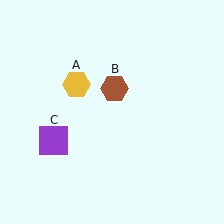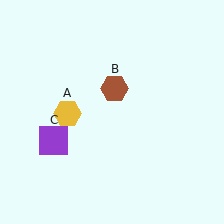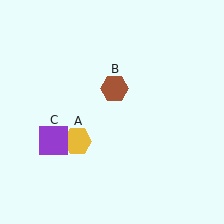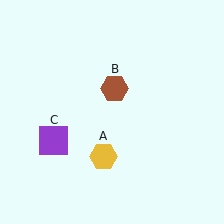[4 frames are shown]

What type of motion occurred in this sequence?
The yellow hexagon (object A) rotated counterclockwise around the center of the scene.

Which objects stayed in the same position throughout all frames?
Brown hexagon (object B) and purple square (object C) remained stationary.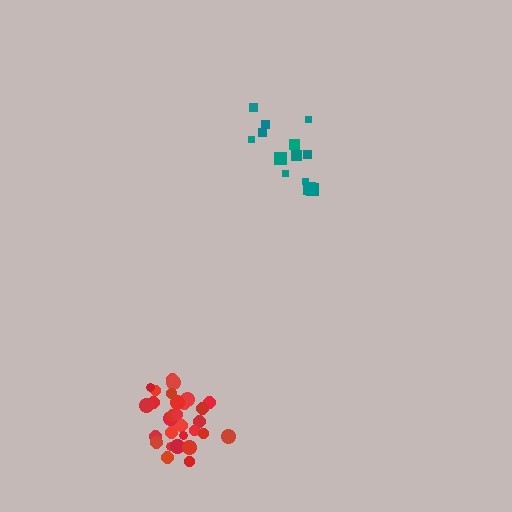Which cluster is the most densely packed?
Red.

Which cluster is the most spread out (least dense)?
Teal.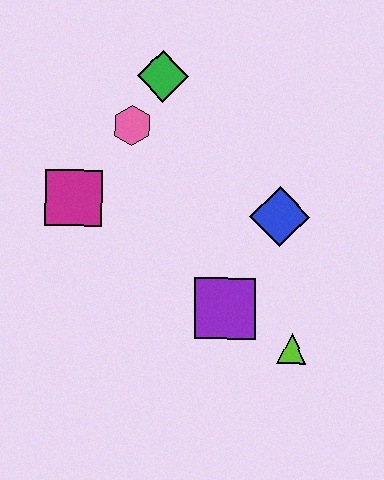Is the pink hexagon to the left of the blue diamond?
Yes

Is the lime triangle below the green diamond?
Yes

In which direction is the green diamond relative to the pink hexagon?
The green diamond is above the pink hexagon.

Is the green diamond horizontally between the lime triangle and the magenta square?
Yes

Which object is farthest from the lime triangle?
The green diamond is farthest from the lime triangle.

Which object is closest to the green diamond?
The pink hexagon is closest to the green diamond.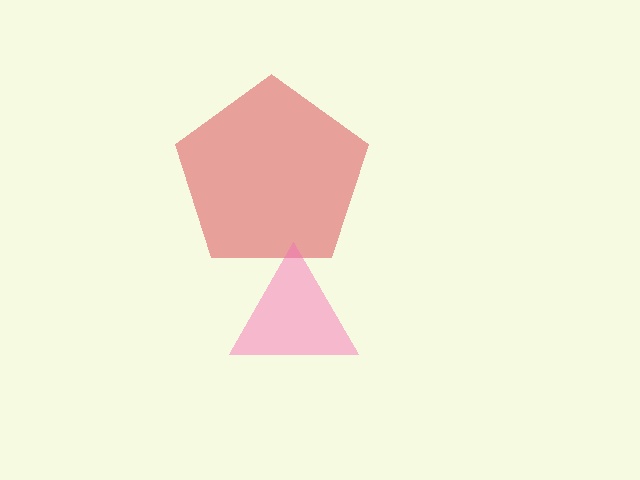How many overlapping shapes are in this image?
There are 2 overlapping shapes in the image.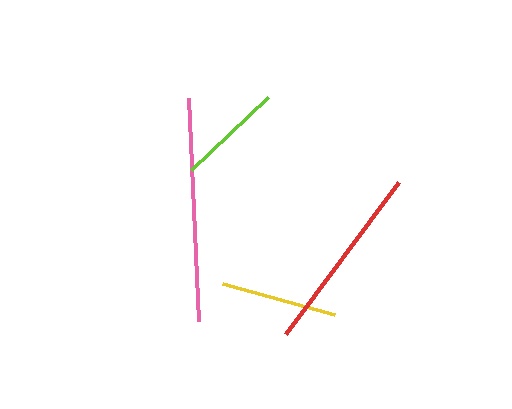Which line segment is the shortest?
The lime line is the shortest at approximately 105 pixels.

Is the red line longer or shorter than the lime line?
The red line is longer than the lime line.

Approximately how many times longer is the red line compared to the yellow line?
The red line is approximately 1.6 times the length of the yellow line.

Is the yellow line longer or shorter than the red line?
The red line is longer than the yellow line.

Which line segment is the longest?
The pink line is the longest at approximately 223 pixels.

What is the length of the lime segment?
The lime segment is approximately 105 pixels long.